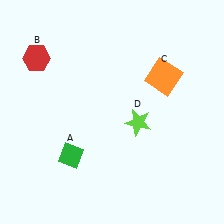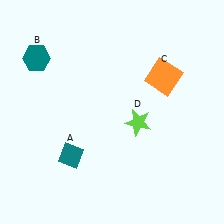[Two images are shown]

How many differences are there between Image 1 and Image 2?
There are 2 differences between the two images.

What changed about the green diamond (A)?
In Image 1, A is green. In Image 2, it changed to teal.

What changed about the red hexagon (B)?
In Image 1, B is red. In Image 2, it changed to teal.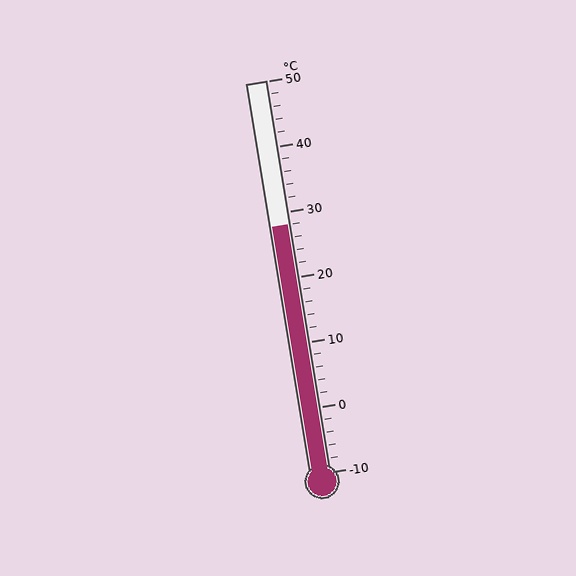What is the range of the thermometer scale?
The thermometer scale ranges from -10°C to 50°C.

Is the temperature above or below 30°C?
The temperature is below 30°C.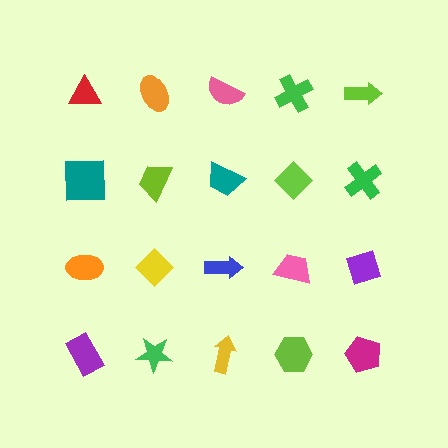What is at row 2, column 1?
A teal square.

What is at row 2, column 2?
A lime trapezoid.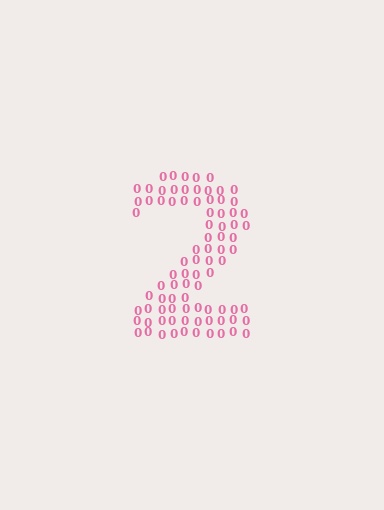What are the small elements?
The small elements are digit 0's.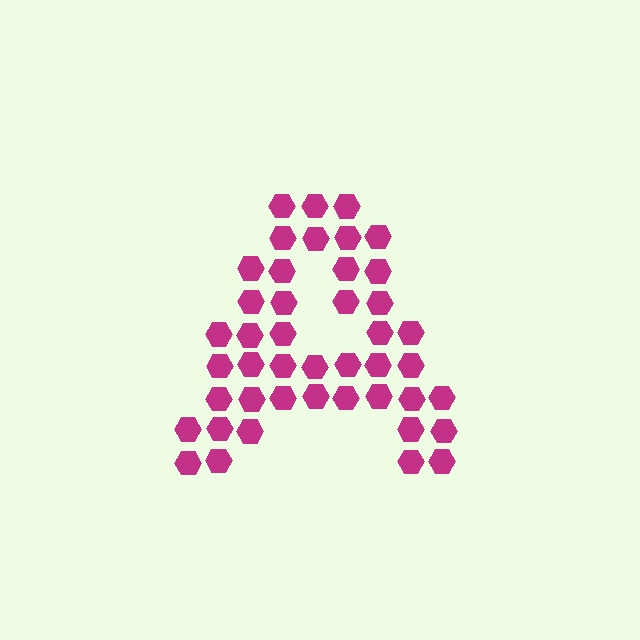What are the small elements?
The small elements are hexagons.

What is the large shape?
The large shape is the letter A.